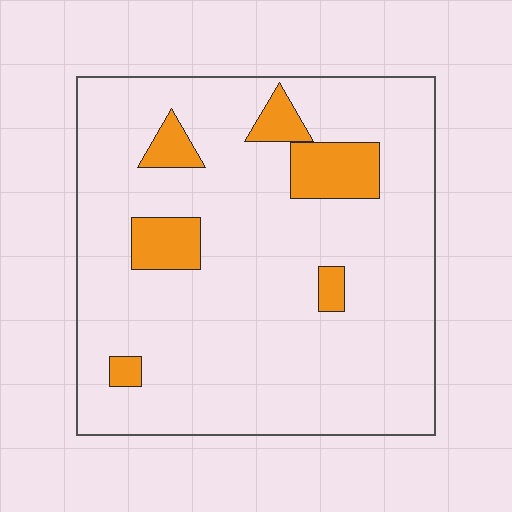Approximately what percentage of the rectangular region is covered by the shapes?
Approximately 10%.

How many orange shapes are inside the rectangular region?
6.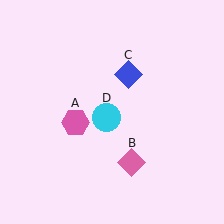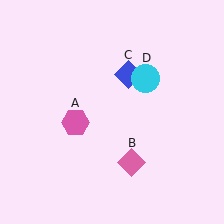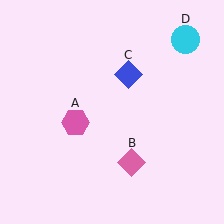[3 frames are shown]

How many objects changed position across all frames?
1 object changed position: cyan circle (object D).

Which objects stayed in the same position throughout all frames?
Pink hexagon (object A) and pink diamond (object B) and blue diamond (object C) remained stationary.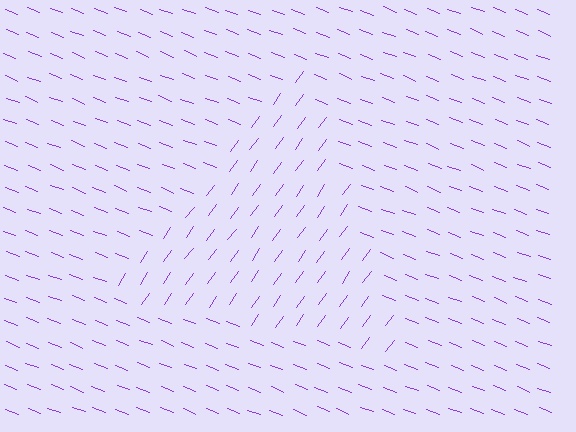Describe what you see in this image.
The image is filled with small purple line segments. A triangle region in the image has lines oriented differently from the surrounding lines, creating a visible texture boundary.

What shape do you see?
I see a triangle.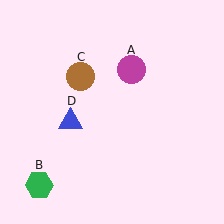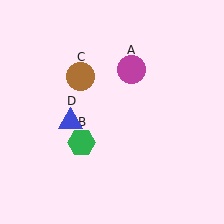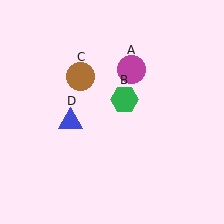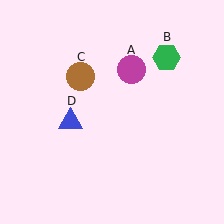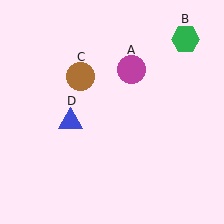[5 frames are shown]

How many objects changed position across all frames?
1 object changed position: green hexagon (object B).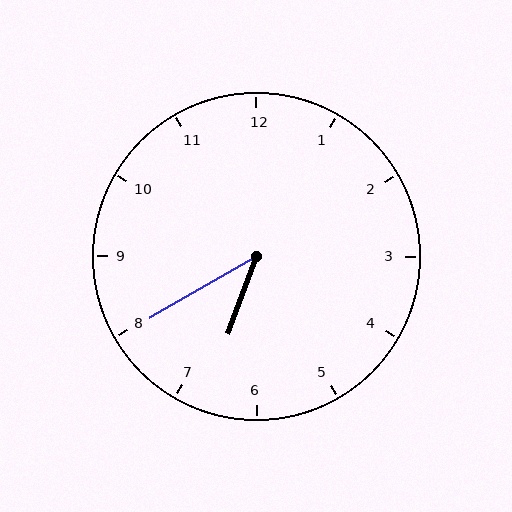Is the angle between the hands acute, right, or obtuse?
It is acute.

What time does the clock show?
6:40.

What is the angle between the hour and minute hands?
Approximately 40 degrees.